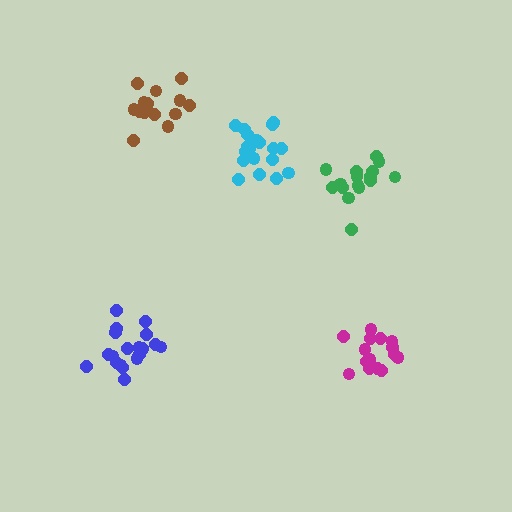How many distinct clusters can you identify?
There are 5 distinct clusters.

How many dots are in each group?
Group 1: 16 dots, Group 2: 19 dots, Group 3: 15 dots, Group 4: 16 dots, Group 5: 20 dots (86 total).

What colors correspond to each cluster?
The clusters are colored: magenta, cyan, brown, green, blue.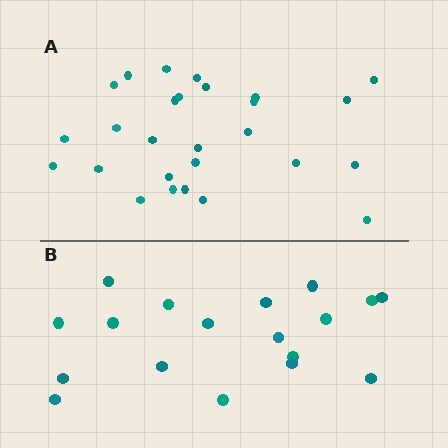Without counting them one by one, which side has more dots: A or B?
Region A (the top region) has more dots.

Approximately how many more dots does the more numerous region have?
Region A has roughly 8 or so more dots than region B.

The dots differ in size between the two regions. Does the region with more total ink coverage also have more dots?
No. Region B has more total ink coverage because its dots are larger, but region A actually contains more individual dots. Total area can be misleading — the number of items is what matters here.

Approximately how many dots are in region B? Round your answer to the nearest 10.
About 20 dots. (The exact count is 18, which rounds to 20.)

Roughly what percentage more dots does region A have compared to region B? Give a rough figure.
About 50% more.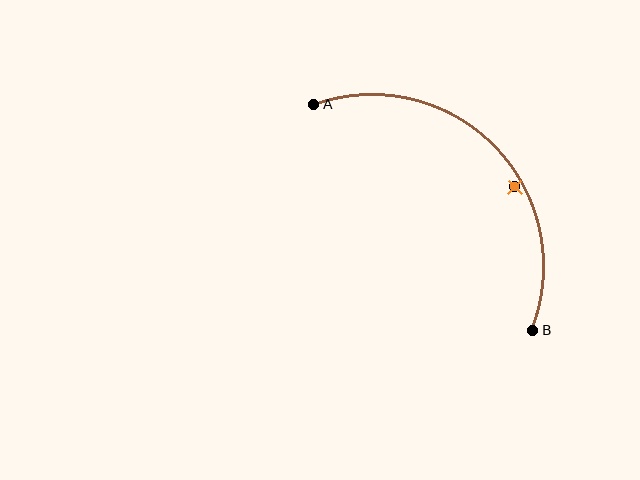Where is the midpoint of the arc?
The arc midpoint is the point on the curve farthest from the straight line joining A and B. It sits above and to the right of that line.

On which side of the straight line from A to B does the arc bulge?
The arc bulges above and to the right of the straight line connecting A and B.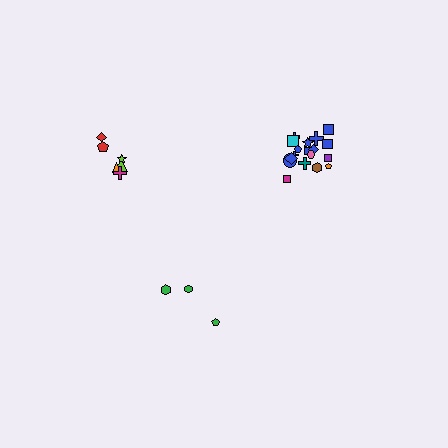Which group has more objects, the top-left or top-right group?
The top-right group.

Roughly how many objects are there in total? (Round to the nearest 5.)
Roughly 25 objects in total.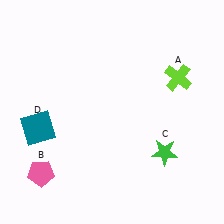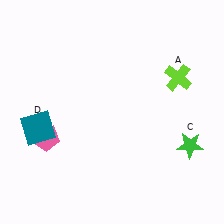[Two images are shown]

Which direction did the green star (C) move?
The green star (C) moved right.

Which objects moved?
The objects that moved are: the pink pentagon (B), the green star (C).